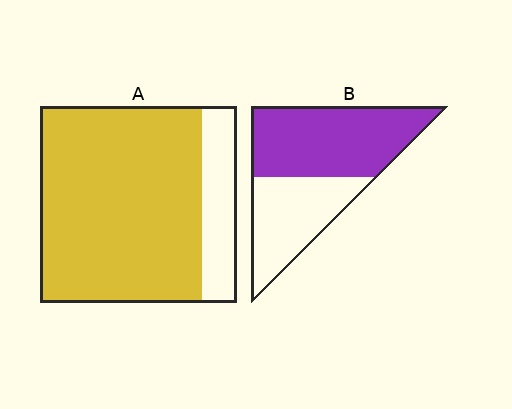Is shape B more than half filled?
Yes.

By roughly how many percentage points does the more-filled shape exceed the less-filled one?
By roughly 25 percentage points (A over B).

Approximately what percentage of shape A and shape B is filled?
A is approximately 80% and B is approximately 60%.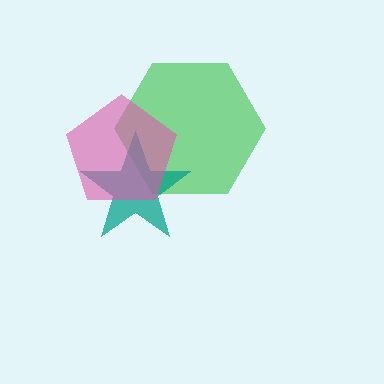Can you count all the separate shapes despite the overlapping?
Yes, there are 3 separate shapes.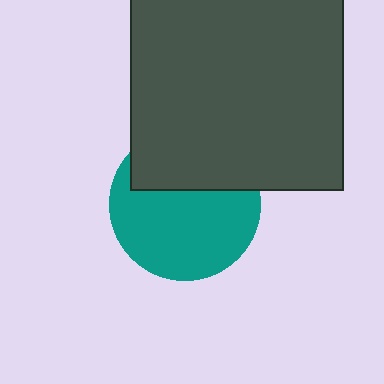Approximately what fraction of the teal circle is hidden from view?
Roughly 37% of the teal circle is hidden behind the dark gray square.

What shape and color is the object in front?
The object in front is a dark gray square.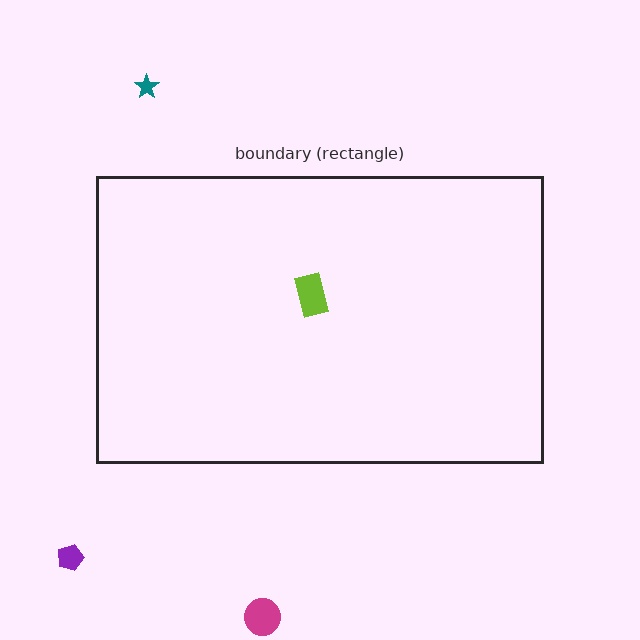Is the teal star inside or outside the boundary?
Outside.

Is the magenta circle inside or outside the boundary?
Outside.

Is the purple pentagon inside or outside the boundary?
Outside.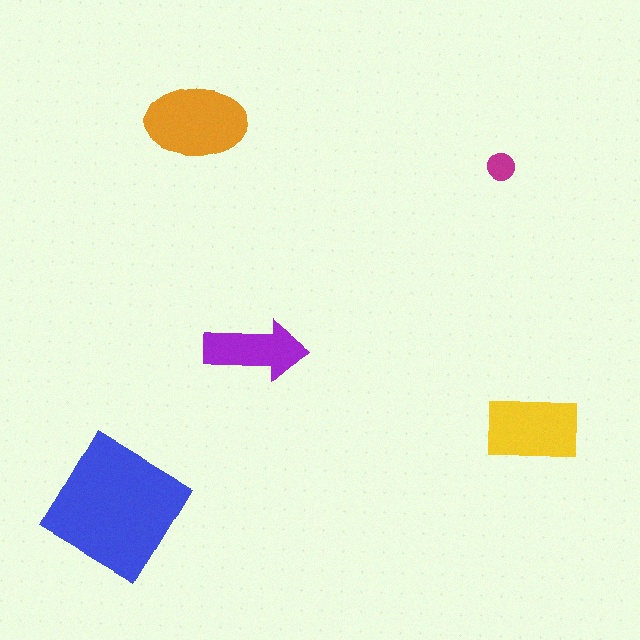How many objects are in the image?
There are 5 objects in the image.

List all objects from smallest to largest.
The magenta circle, the purple arrow, the yellow rectangle, the orange ellipse, the blue diamond.